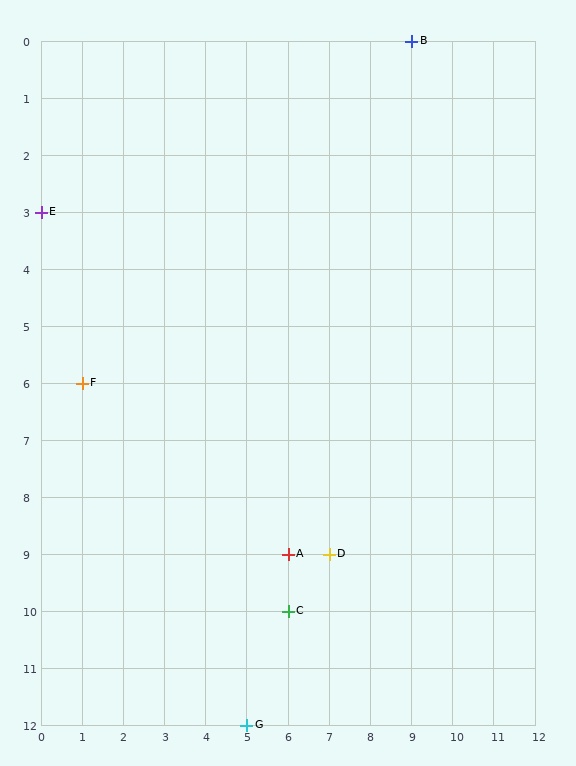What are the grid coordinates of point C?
Point C is at grid coordinates (6, 10).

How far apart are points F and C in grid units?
Points F and C are 5 columns and 4 rows apart (about 6.4 grid units diagonally).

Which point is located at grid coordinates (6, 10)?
Point C is at (6, 10).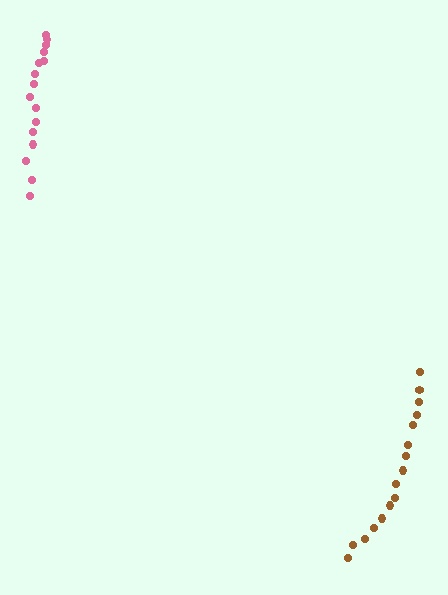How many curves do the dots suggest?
There are 2 distinct paths.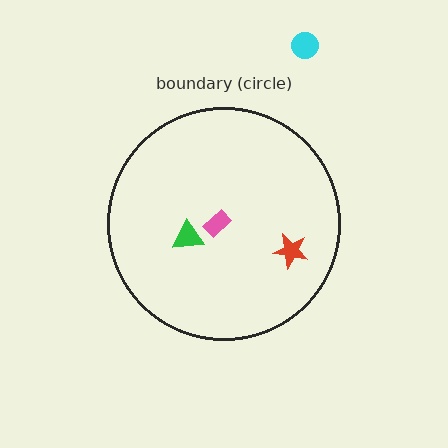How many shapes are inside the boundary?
3 inside, 1 outside.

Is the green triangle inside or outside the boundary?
Inside.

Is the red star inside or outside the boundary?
Inside.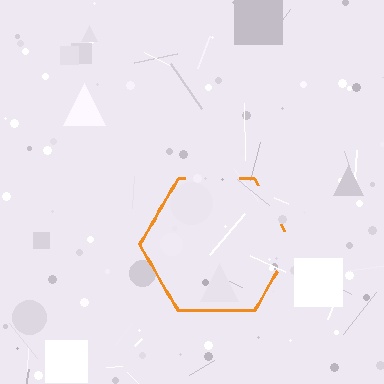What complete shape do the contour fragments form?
The contour fragments form a hexagon.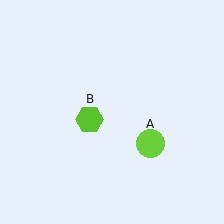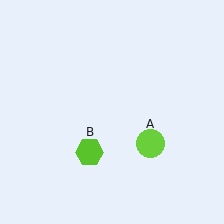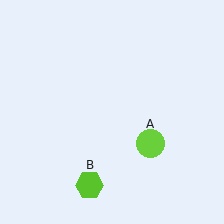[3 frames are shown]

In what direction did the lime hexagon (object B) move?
The lime hexagon (object B) moved down.